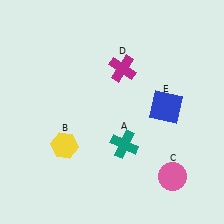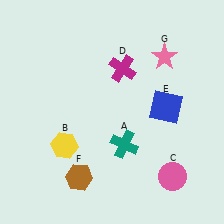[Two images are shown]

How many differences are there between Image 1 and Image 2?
There are 2 differences between the two images.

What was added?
A brown hexagon (F), a pink star (G) were added in Image 2.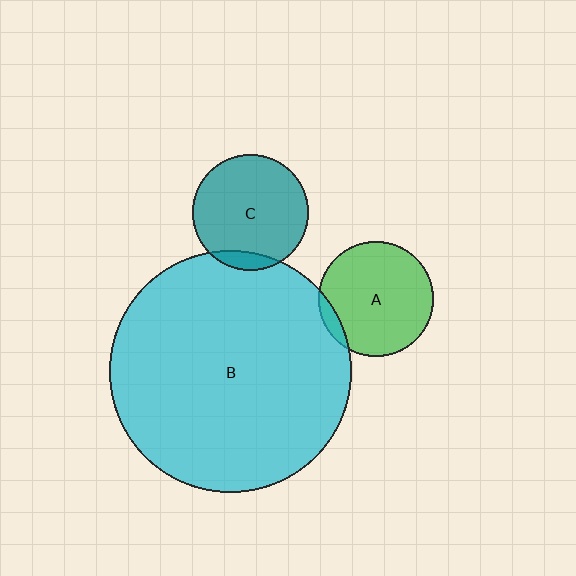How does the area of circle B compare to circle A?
Approximately 4.4 times.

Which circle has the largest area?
Circle B (cyan).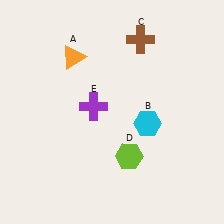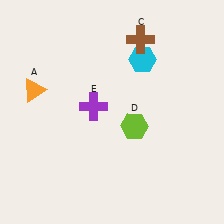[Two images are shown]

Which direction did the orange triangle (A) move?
The orange triangle (A) moved left.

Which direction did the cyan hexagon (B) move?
The cyan hexagon (B) moved up.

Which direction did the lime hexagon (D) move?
The lime hexagon (D) moved up.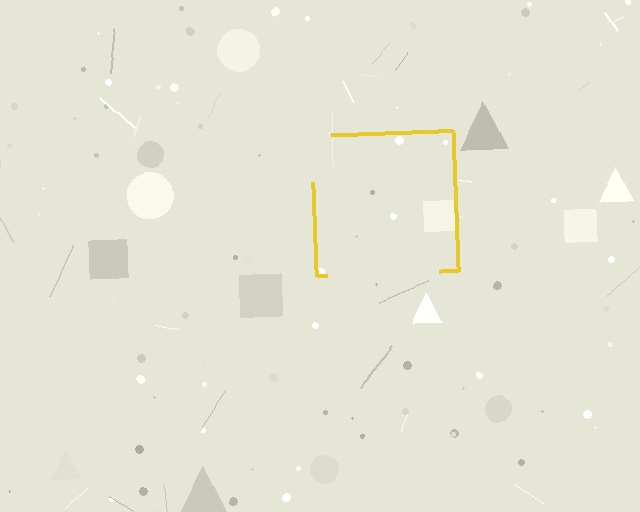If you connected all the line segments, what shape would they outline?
They would outline a square.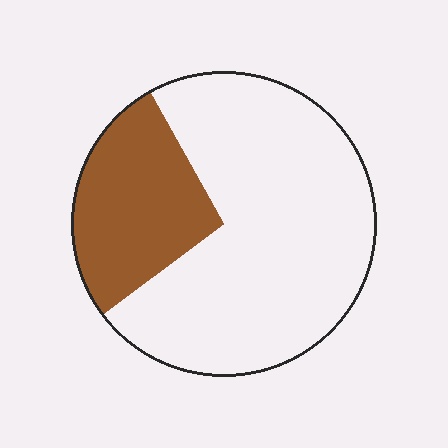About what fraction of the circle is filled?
About one quarter (1/4).